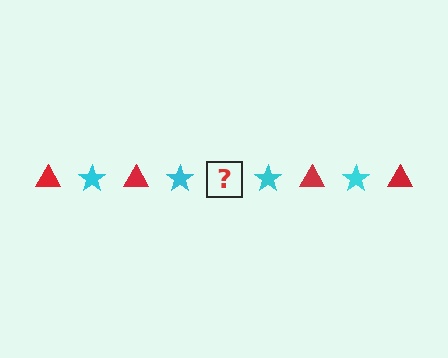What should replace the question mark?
The question mark should be replaced with a red triangle.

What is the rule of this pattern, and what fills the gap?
The rule is that the pattern alternates between red triangle and cyan star. The gap should be filled with a red triangle.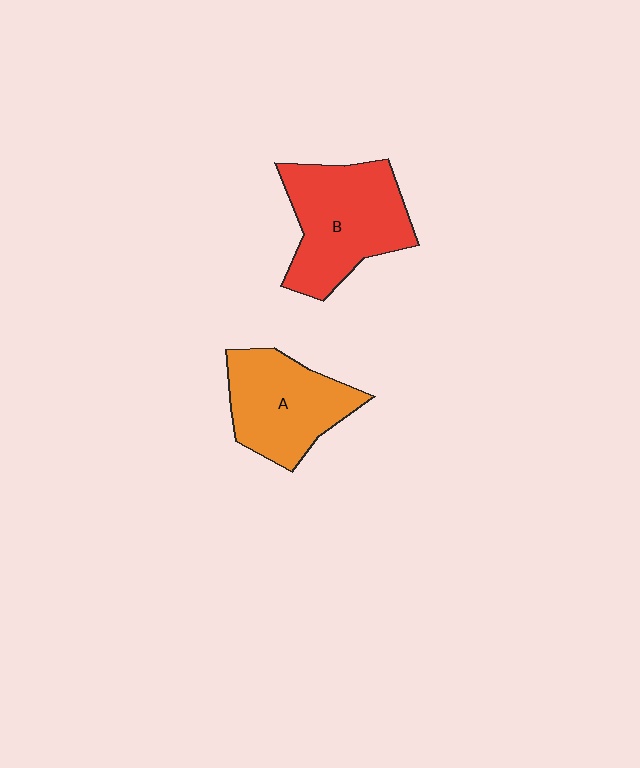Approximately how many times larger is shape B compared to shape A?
Approximately 1.2 times.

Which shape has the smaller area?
Shape A (orange).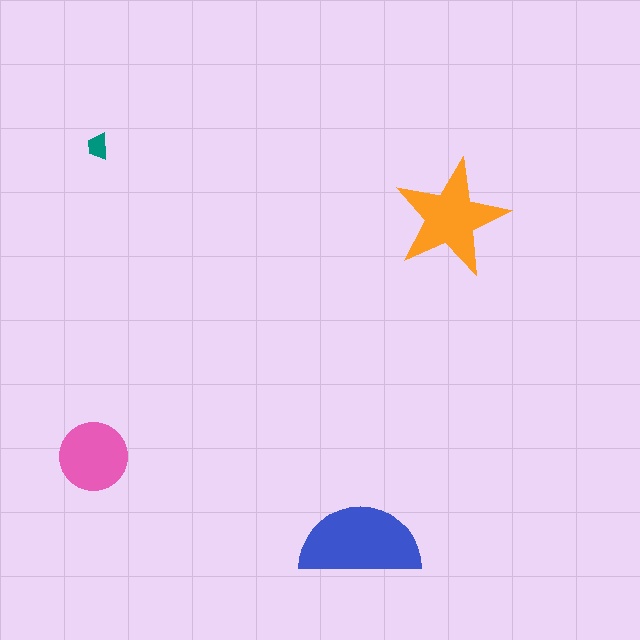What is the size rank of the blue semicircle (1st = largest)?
1st.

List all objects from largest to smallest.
The blue semicircle, the orange star, the pink circle, the teal trapezoid.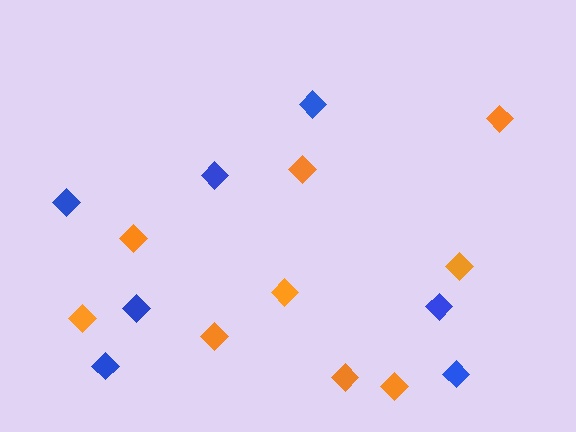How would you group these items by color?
There are 2 groups: one group of orange diamonds (9) and one group of blue diamonds (7).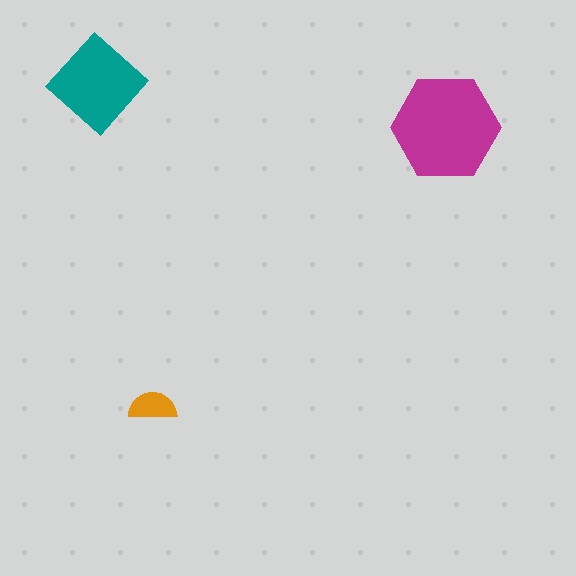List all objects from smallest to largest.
The orange semicircle, the teal diamond, the magenta hexagon.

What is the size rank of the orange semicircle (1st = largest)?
3rd.